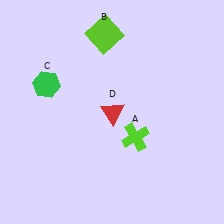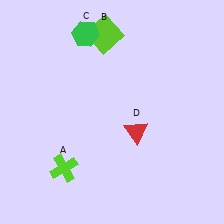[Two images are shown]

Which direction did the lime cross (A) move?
The lime cross (A) moved left.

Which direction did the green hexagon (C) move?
The green hexagon (C) moved up.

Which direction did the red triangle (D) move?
The red triangle (D) moved right.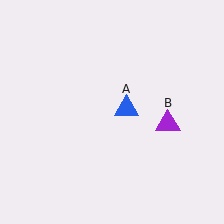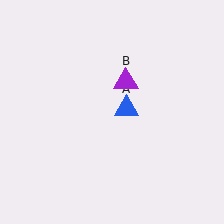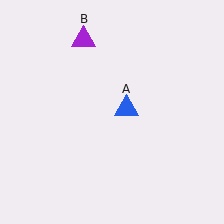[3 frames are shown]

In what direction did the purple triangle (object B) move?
The purple triangle (object B) moved up and to the left.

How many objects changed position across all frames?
1 object changed position: purple triangle (object B).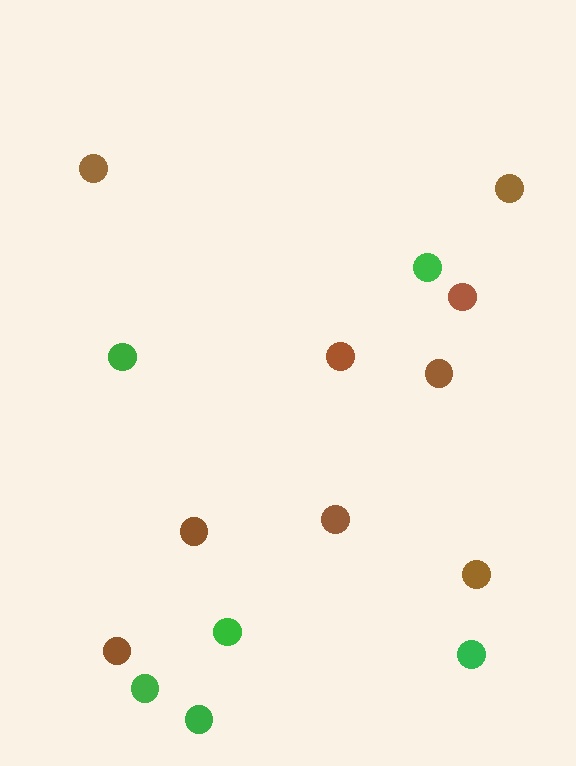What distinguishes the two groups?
There are 2 groups: one group of brown circles (9) and one group of green circles (6).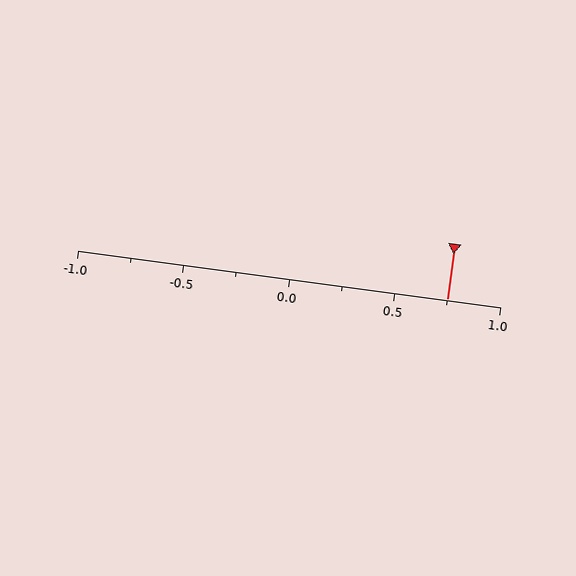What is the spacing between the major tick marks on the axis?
The major ticks are spaced 0.5 apart.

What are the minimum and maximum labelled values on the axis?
The axis runs from -1.0 to 1.0.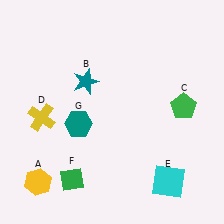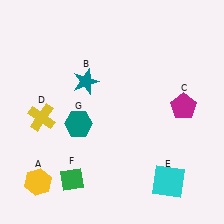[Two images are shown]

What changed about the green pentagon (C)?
In Image 1, C is green. In Image 2, it changed to magenta.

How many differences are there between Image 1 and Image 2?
There is 1 difference between the two images.